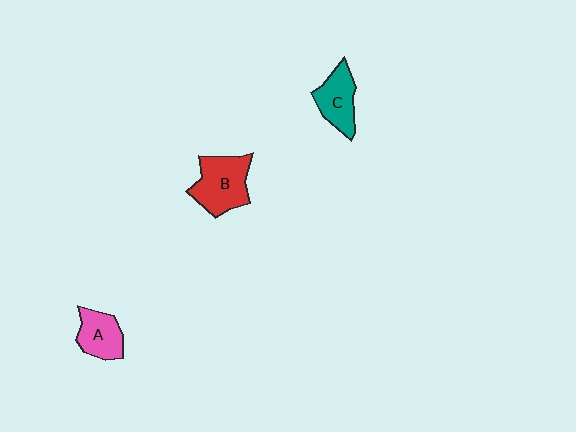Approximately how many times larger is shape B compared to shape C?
Approximately 1.3 times.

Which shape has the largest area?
Shape B (red).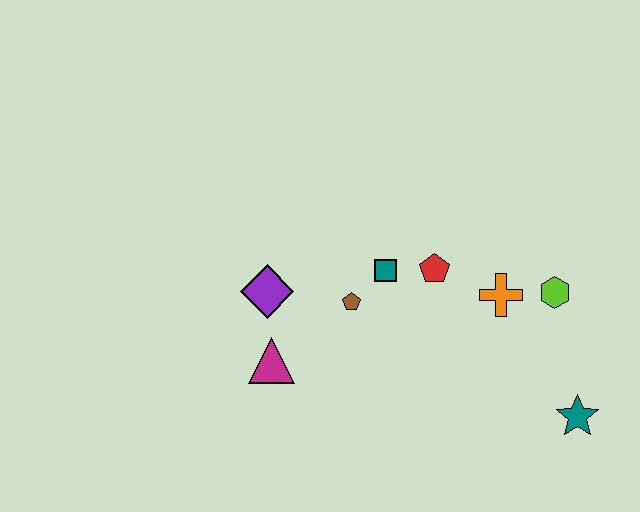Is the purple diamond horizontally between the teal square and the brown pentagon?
No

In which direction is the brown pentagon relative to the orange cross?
The brown pentagon is to the left of the orange cross.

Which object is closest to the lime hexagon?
The orange cross is closest to the lime hexagon.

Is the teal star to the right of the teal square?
Yes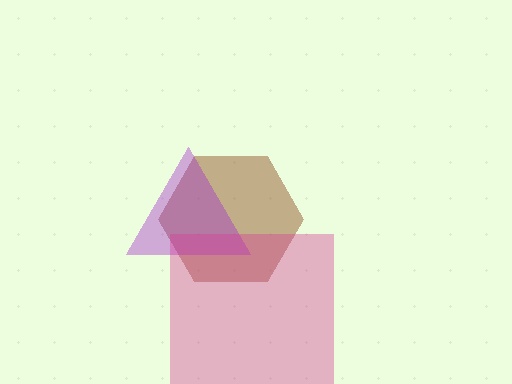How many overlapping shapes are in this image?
There are 3 overlapping shapes in the image.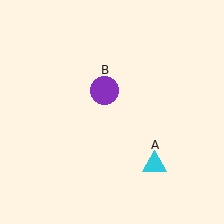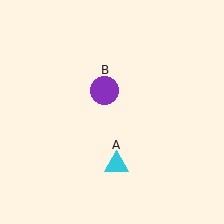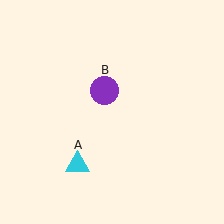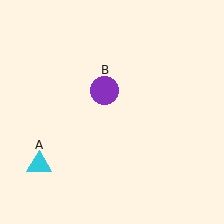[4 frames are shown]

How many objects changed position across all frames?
1 object changed position: cyan triangle (object A).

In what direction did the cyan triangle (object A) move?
The cyan triangle (object A) moved left.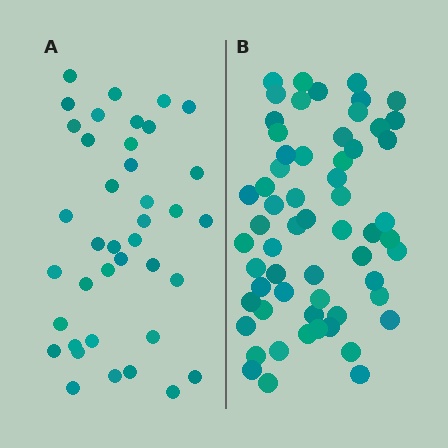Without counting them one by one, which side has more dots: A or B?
Region B (the right region) has more dots.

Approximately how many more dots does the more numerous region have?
Region B has approximately 20 more dots than region A.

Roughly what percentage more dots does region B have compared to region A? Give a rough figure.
About 55% more.